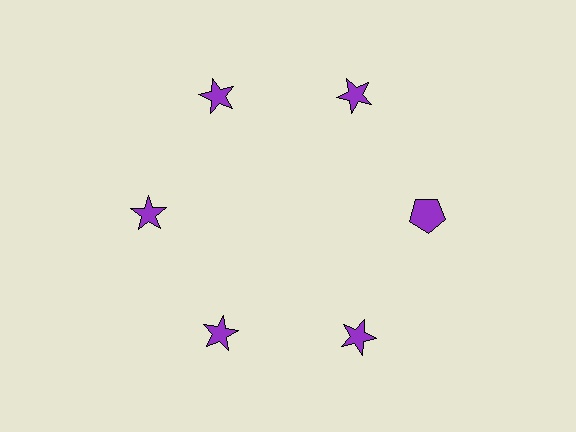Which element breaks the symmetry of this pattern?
The purple pentagon at roughly the 3 o'clock position breaks the symmetry. All other shapes are purple stars.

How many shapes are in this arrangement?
There are 6 shapes arranged in a ring pattern.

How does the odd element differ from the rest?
It has a different shape: pentagon instead of star.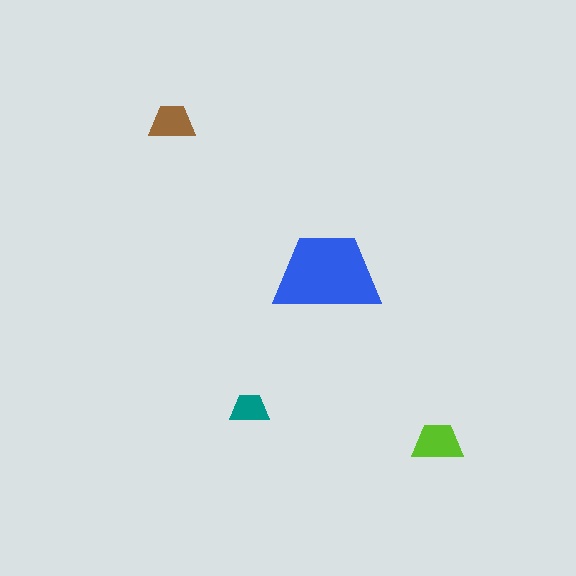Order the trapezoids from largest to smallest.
the blue one, the lime one, the brown one, the teal one.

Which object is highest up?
The brown trapezoid is topmost.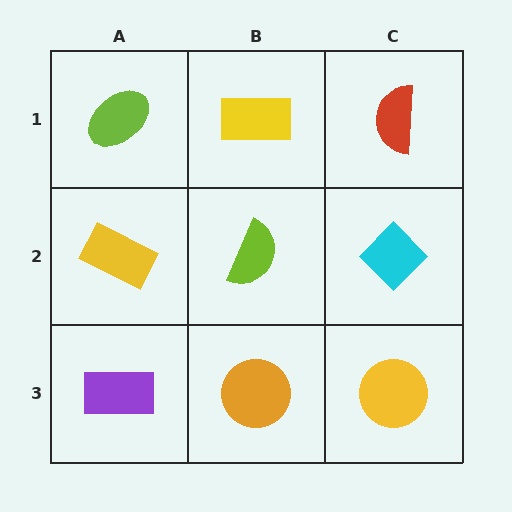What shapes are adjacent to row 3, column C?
A cyan diamond (row 2, column C), an orange circle (row 3, column B).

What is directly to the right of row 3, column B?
A yellow circle.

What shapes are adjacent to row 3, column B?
A lime semicircle (row 2, column B), a purple rectangle (row 3, column A), a yellow circle (row 3, column C).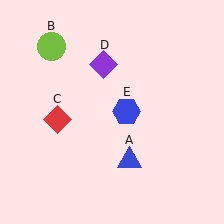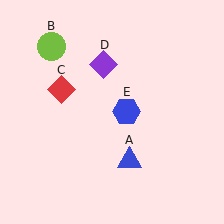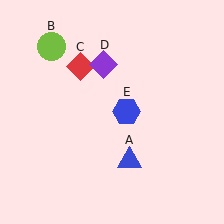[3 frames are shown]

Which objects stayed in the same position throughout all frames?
Blue triangle (object A) and lime circle (object B) and purple diamond (object D) and blue hexagon (object E) remained stationary.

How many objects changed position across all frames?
1 object changed position: red diamond (object C).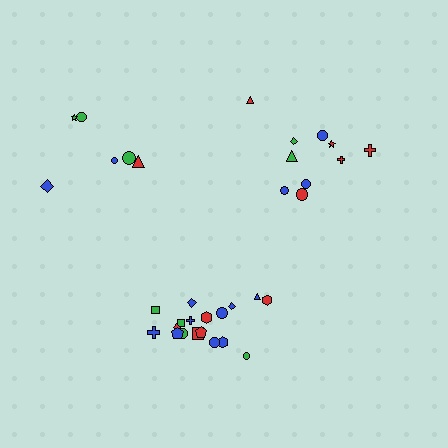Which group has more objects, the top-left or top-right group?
The top-right group.